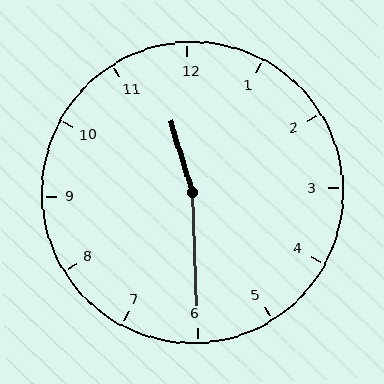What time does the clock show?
11:30.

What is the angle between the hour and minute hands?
Approximately 165 degrees.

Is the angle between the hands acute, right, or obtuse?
It is obtuse.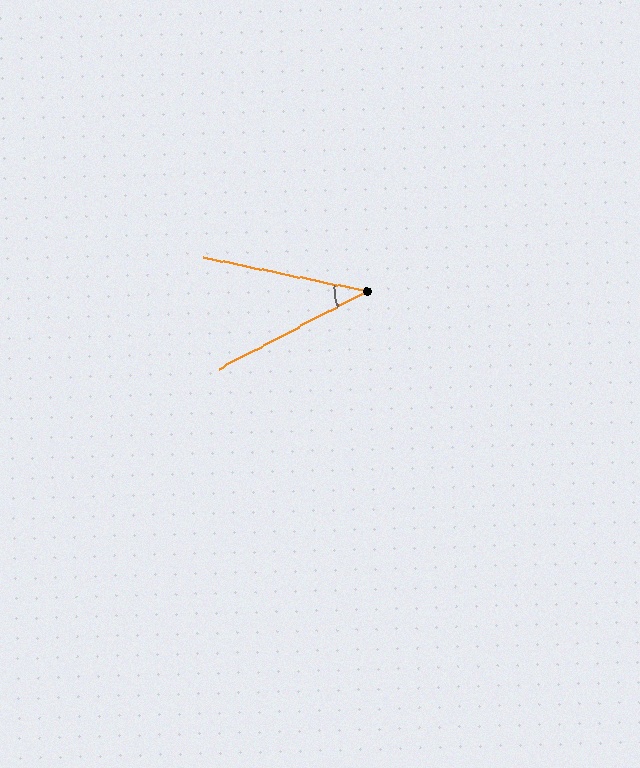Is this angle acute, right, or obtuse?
It is acute.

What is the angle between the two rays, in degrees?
Approximately 39 degrees.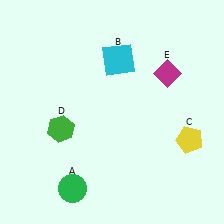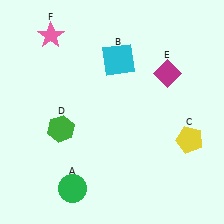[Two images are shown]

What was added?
A pink star (F) was added in Image 2.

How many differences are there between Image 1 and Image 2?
There is 1 difference between the two images.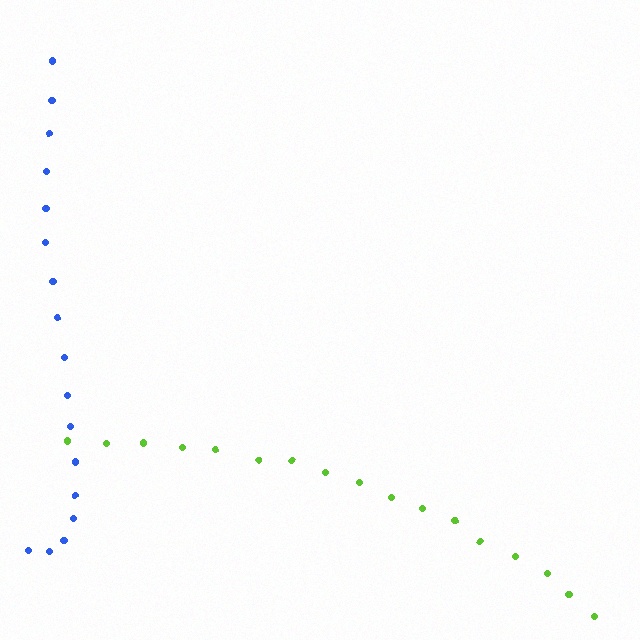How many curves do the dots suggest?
There are 2 distinct paths.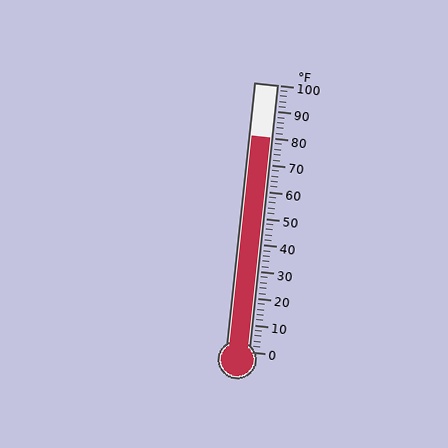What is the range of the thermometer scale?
The thermometer scale ranges from 0°F to 100°F.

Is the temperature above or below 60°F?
The temperature is above 60°F.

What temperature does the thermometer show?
The thermometer shows approximately 80°F.